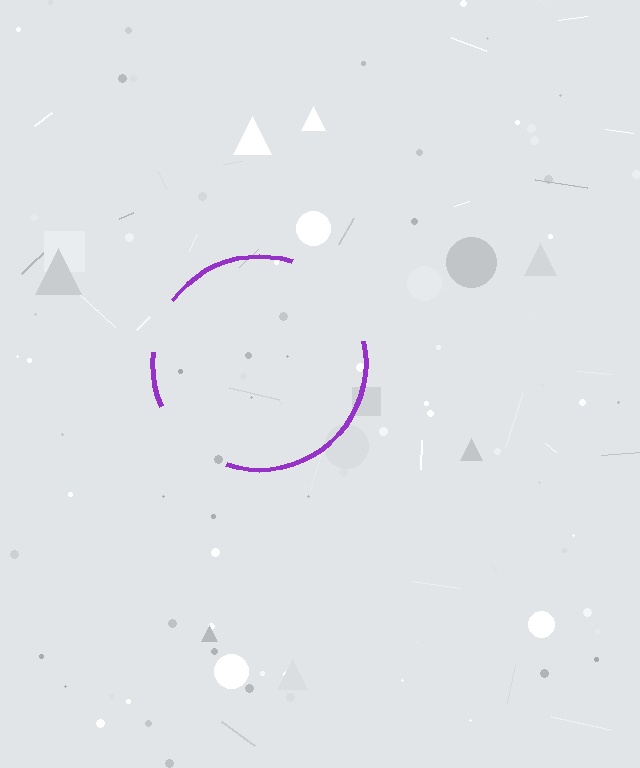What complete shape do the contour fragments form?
The contour fragments form a circle.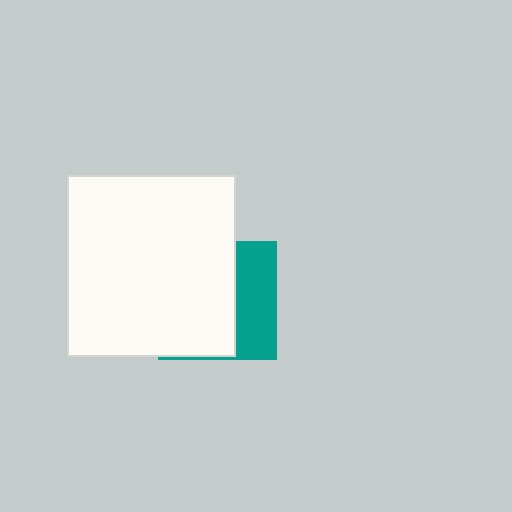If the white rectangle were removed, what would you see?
You would see the complete teal square.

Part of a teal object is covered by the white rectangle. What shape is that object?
It is a square.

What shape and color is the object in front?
The object in front is a white rectangle.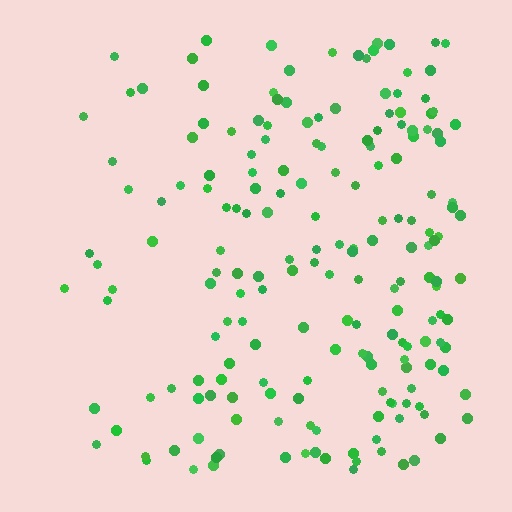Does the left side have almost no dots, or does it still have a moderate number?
Still a moderate number, just noticeably fewer than the right.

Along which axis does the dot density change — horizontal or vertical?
Horizontal.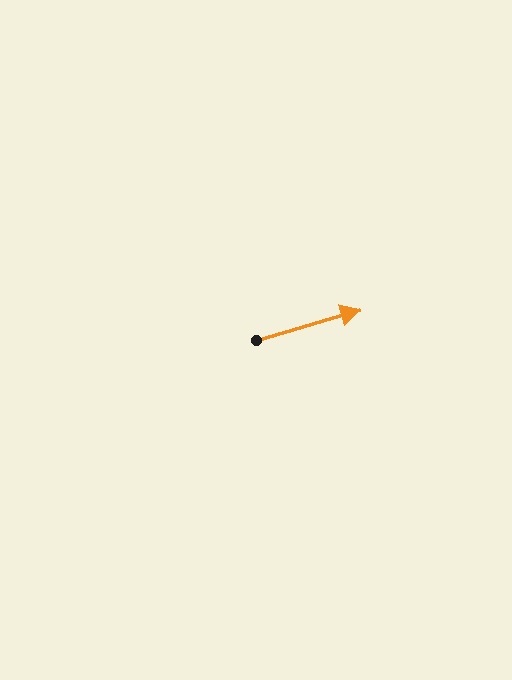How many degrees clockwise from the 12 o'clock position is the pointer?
Approximately 74 degrees.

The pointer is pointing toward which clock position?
Roughly 2 o'clock.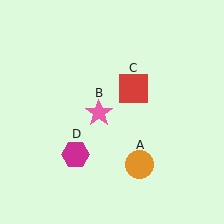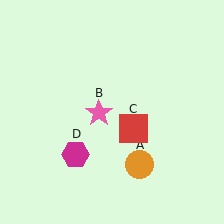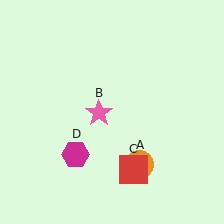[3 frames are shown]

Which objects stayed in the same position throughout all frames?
Orange circle (object A) and pink star (object B) and magenta hexagon (object D) remained stationary.